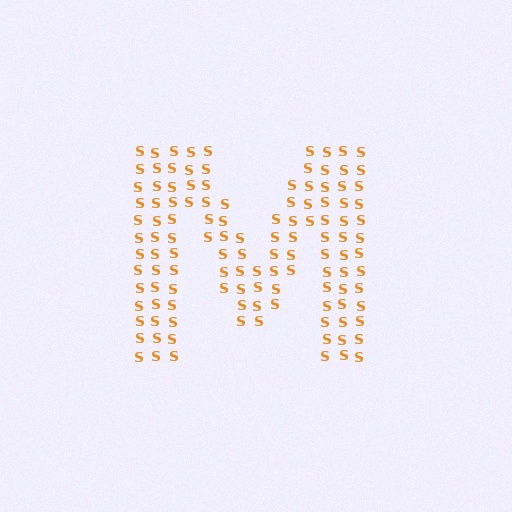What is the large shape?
The large shape is the letter M.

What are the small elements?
The small elements are letter S's.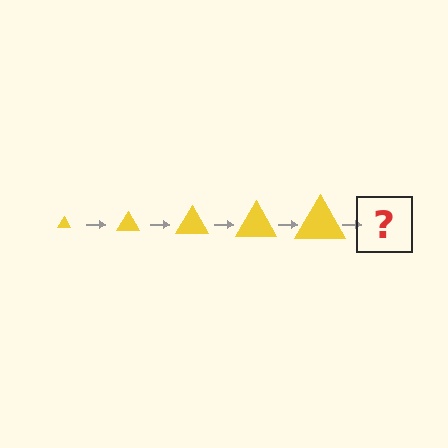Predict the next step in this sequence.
The next step is a yellow triangle, larger than the previous one.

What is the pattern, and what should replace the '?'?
The pattern is that the triangle gets progressively larger each step. The '?' should be a yellow triangle, larger than the previous one.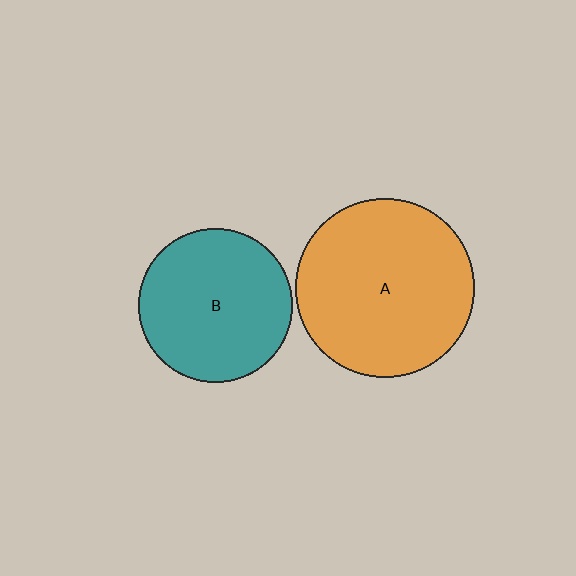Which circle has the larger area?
Circle A (orange).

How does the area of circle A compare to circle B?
Approximately 1.3 times.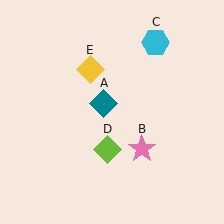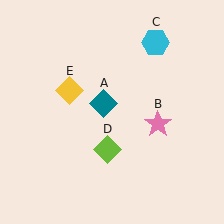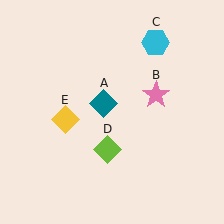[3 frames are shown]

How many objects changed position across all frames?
2 objects changed position: pink star (object B), yellow diamond (object E).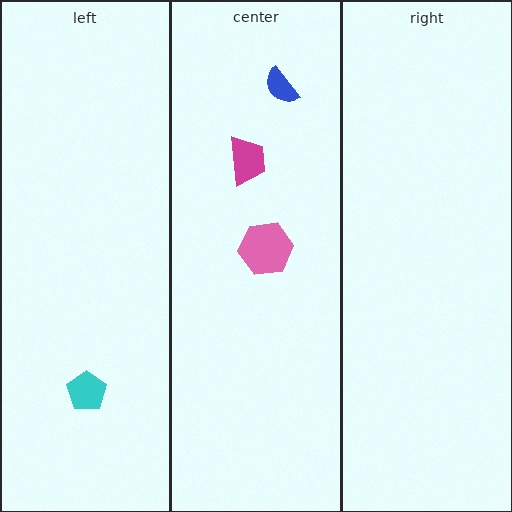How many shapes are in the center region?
3.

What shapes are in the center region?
The pink hexagon, the blue semicircle, the magenta trapezoid.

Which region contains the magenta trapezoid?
The center region.